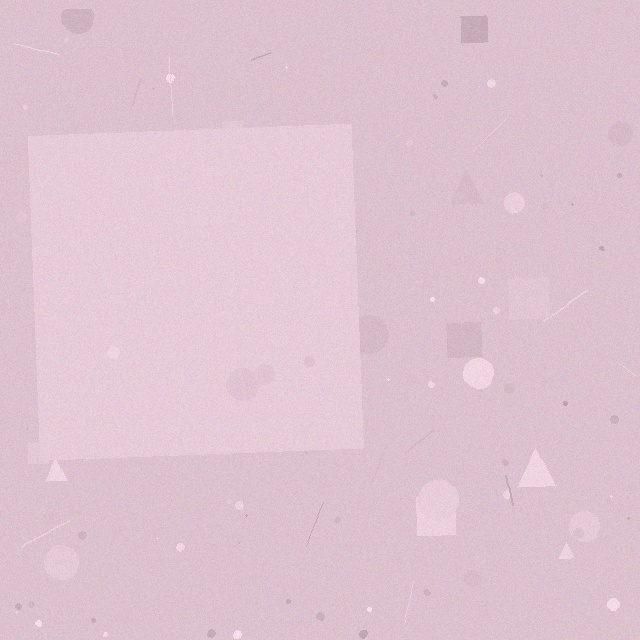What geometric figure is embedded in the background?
A square is embedded in the background.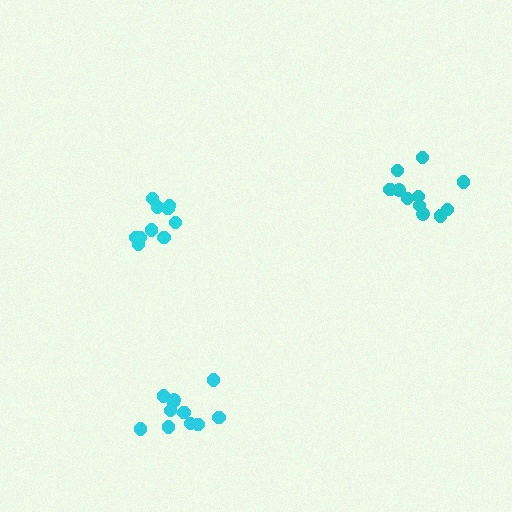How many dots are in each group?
Group 1: 11 dots, Group 2: 11 dots, Group 3: 10 dots (32 total).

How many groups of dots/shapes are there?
There are 3 groups.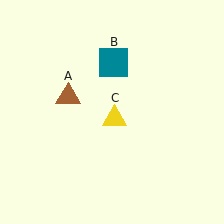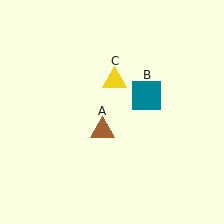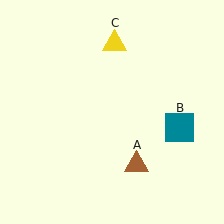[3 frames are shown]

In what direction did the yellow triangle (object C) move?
The yellow triangle (object C) moved up.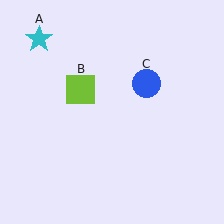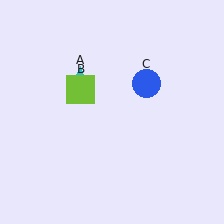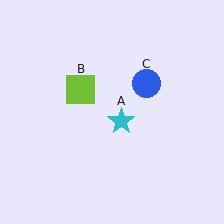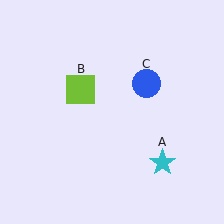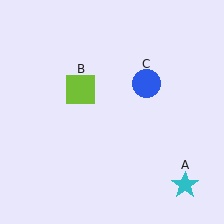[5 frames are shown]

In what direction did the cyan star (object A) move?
The cyan star (object A) moved down and to the right.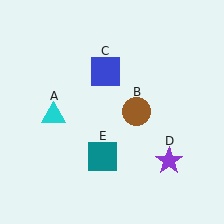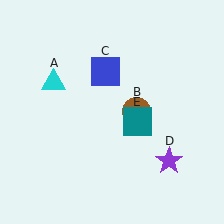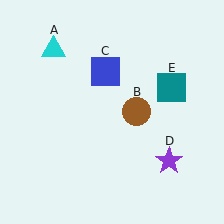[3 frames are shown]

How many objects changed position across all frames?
2 objects changed position: cyan triangle (object A), teal square (object E).